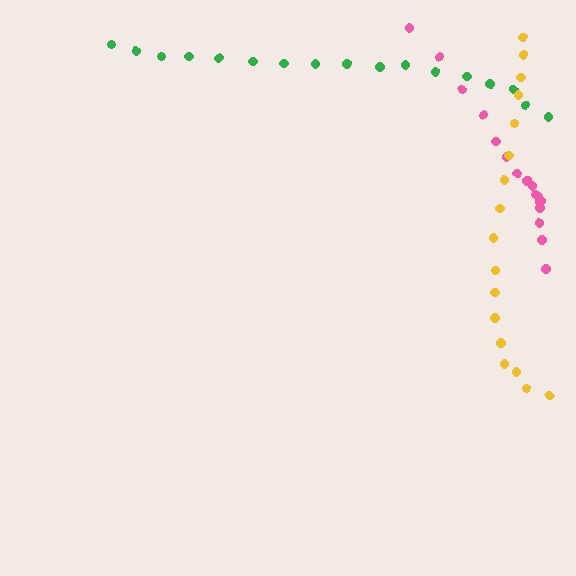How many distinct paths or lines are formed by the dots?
There are 3 distinct paths.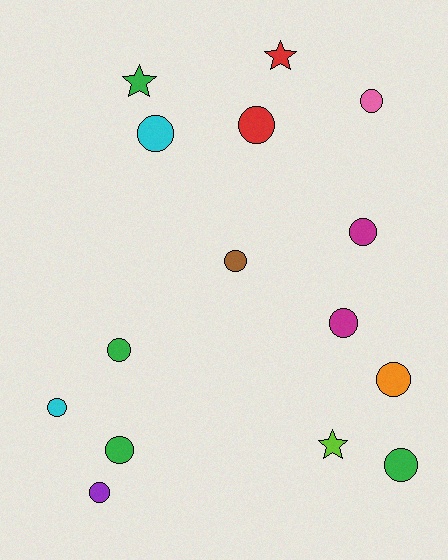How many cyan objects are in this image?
There are 2 cyan objects.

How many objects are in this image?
There are 15 objects.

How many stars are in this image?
There are 3 stars.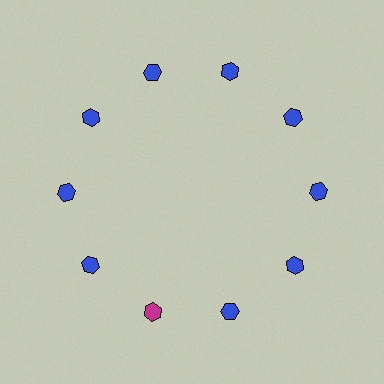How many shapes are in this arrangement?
There are 10 shapes arranged in a ring pattern.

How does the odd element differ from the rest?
It has a different color: magenta instead of blue.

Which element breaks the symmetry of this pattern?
The magenta hexagon at roughly the 7 o'clock position breaks the symmetry. All other shapes are blue hexagons.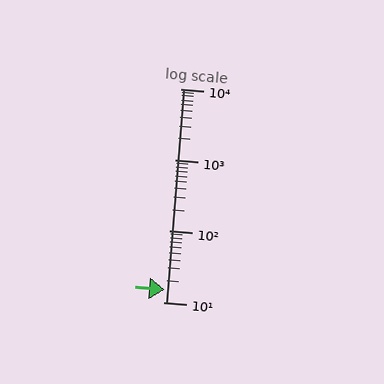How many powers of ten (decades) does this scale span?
The scale spans 3 decades, from 10 to 10000.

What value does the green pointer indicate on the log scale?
The pointer indicates approximately 15.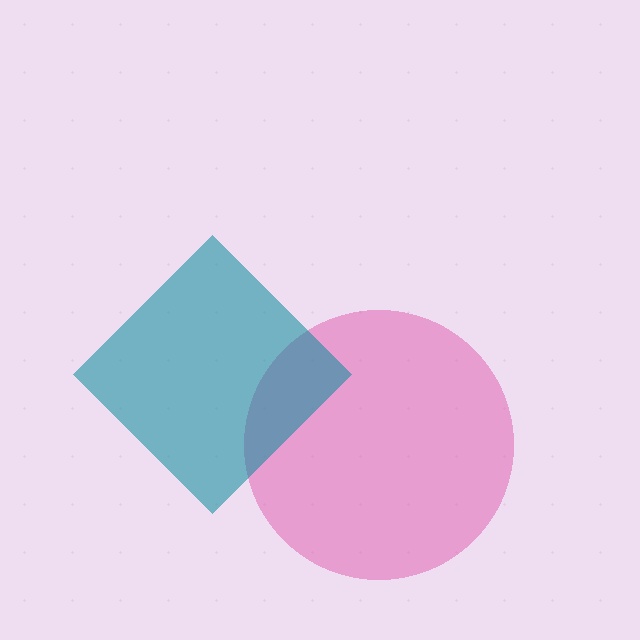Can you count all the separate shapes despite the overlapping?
Yes, there are 2 separate shapes.